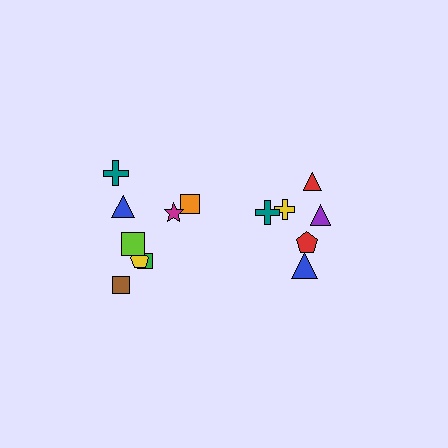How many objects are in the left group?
There are 8 objects.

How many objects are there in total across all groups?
There are 14 objects.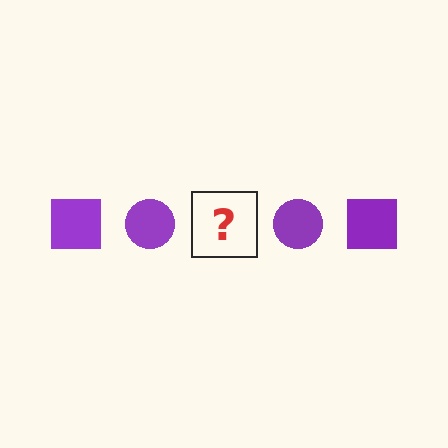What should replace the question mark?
The question mark should be replaced with a purple square.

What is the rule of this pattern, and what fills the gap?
The rule is that the pattern cycles through square, circle shapes in purple. The gap should be filled with a purple square.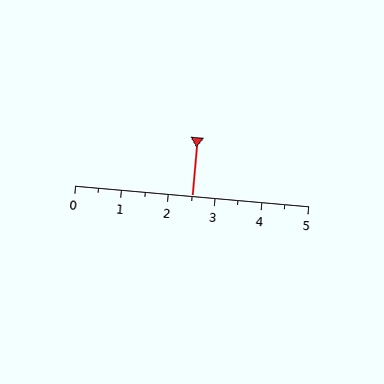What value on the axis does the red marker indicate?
The marker indicates approximately 2.5.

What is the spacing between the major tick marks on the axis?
The major ticks are spaced 1 apart.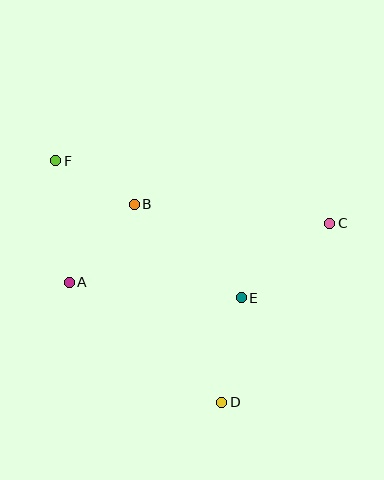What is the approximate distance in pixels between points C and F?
The distance between C and F is approximately 281 pixels.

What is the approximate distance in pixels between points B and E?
The distance between B and E is approximately 142 pixels.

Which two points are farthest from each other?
Points D and F are farthest from each other.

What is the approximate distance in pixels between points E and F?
The distance between E and F is approximately 230 pixels.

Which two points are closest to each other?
Points B and F are closest to each other.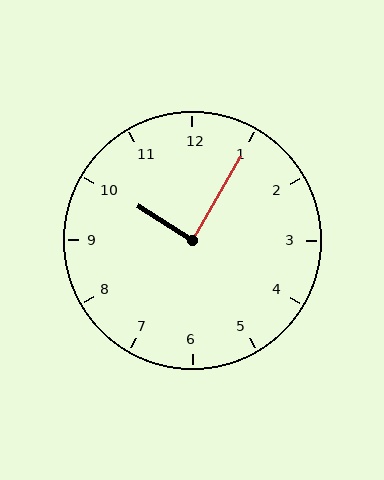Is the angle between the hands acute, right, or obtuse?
It is right.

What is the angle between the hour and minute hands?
Approximately 88 degrees.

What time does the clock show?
10:05.